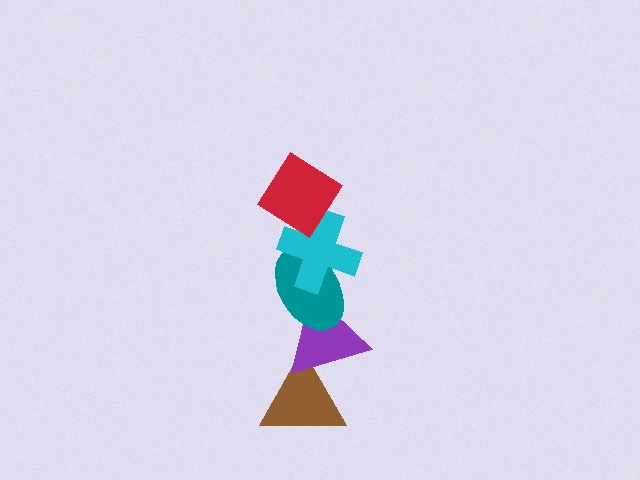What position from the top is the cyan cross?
The cyan cross is 2nd from the top.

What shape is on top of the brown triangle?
The purple triangle is on top of the brown triangle.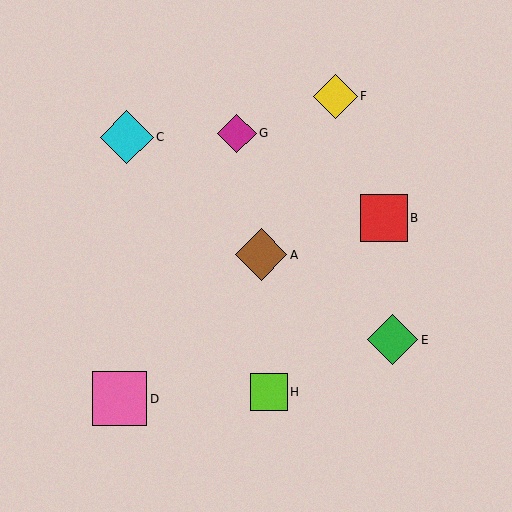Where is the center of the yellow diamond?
The center of the yellow diamond is at (335, 96).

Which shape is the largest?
The pink square (labeled D) is the largest.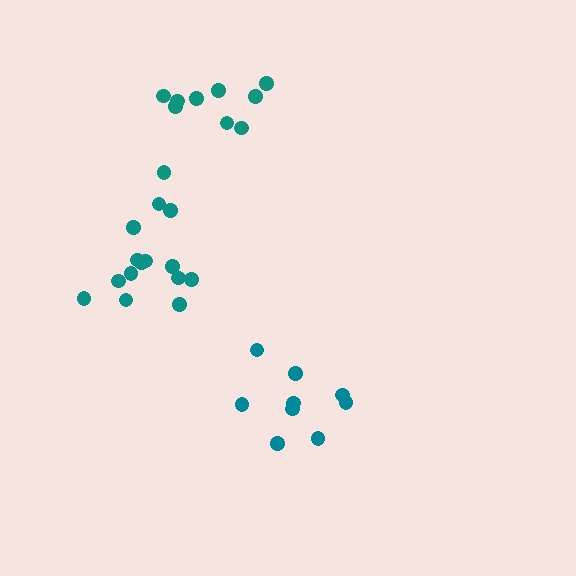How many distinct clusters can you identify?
There are 3 distinct clusters.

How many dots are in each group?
Group 1: 9 dots, Group 2: 14 dots, Group 3: 10 dots (33 total).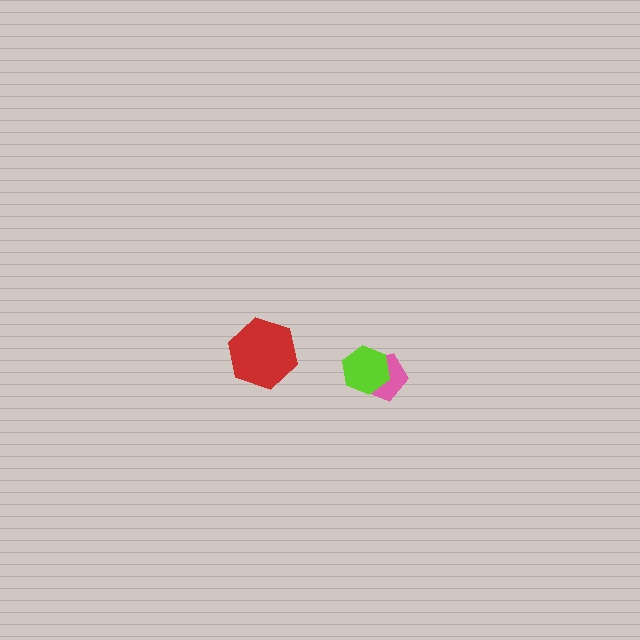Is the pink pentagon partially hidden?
Yes, it is partially covered by another shape.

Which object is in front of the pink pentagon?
The lime hexagon is in front of the pink pentagon.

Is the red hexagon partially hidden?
No, no other shape covers it.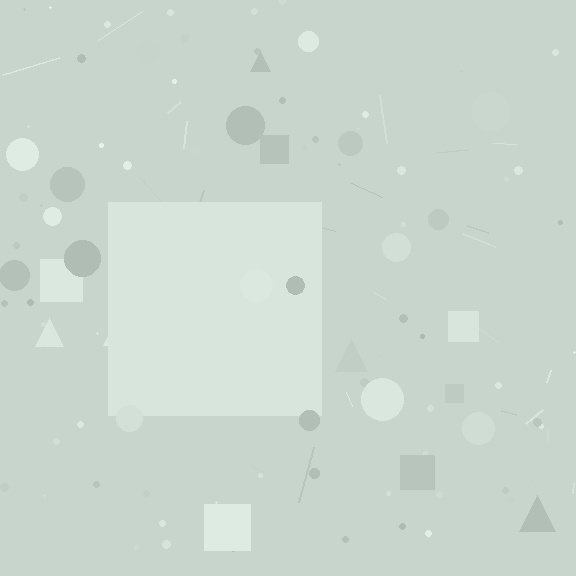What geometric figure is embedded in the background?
A square is embedded in the background.